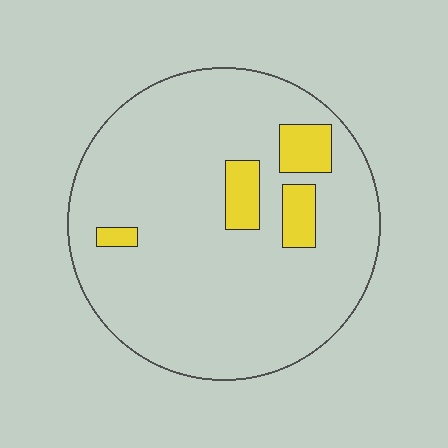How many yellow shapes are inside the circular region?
4.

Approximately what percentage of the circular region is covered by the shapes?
Approximately 10%.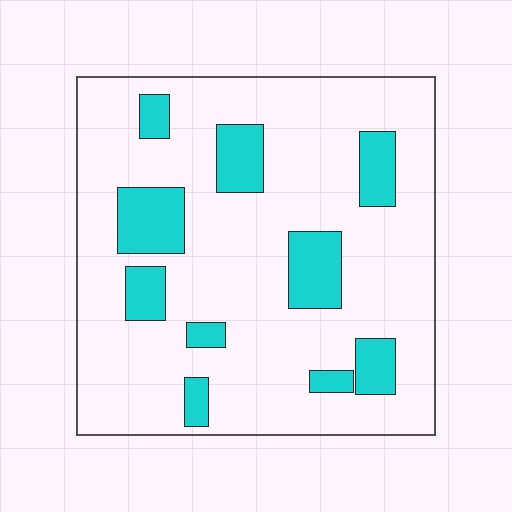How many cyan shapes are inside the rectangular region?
10.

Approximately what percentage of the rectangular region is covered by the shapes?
Approximately 20%.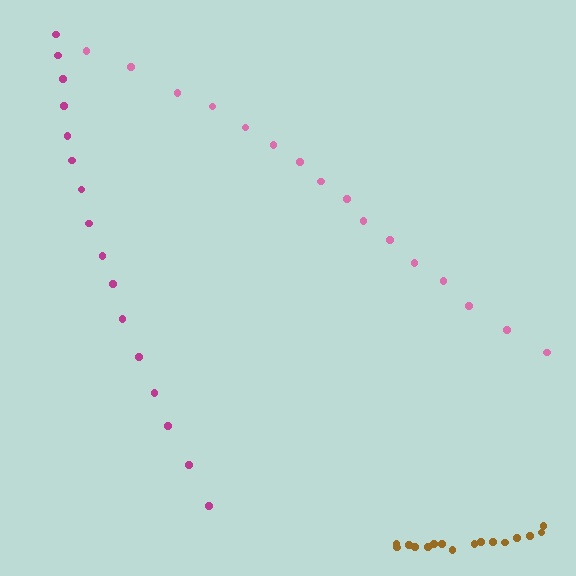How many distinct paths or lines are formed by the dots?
There are 3 distinct paths.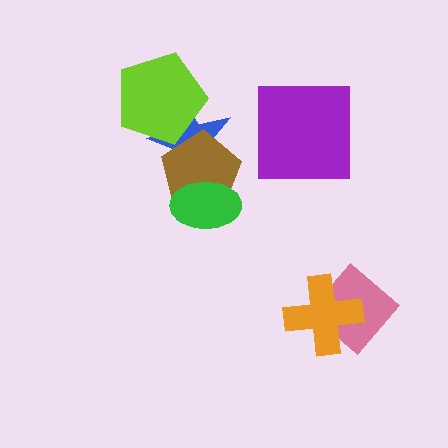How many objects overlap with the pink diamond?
1 object overlaps with the pink diamond.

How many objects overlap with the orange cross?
1 object overlaps with the orange cross.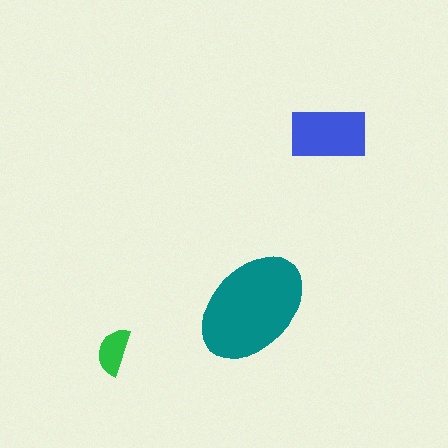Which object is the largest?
The teal ellipse.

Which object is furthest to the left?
The green semicircle is leftmost.